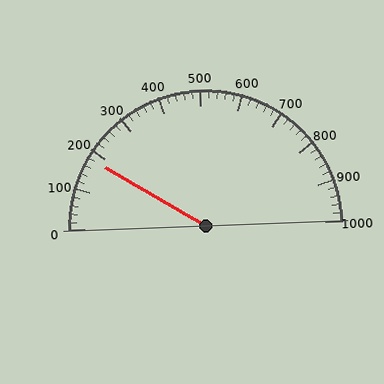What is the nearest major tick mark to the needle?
The nearest major tick mark is 200.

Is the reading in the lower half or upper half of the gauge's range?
The reading is in the lower half of the range (0 to 1000).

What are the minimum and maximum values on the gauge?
The gauge ranges from 0 to 1000.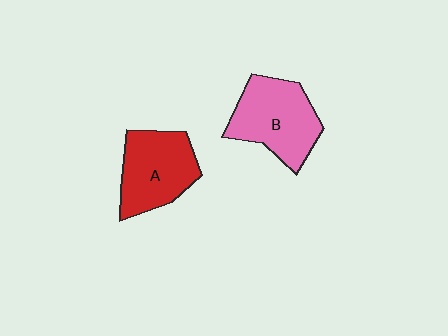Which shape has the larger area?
Shape B (pink).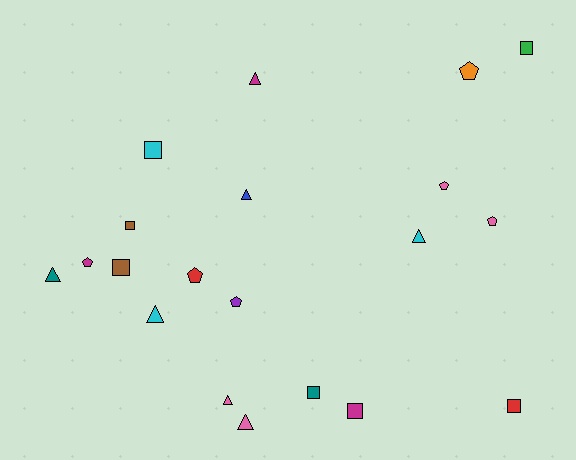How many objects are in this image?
There are 20 objects.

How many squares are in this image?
There are 7 squares.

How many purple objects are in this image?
There is 1 purple object.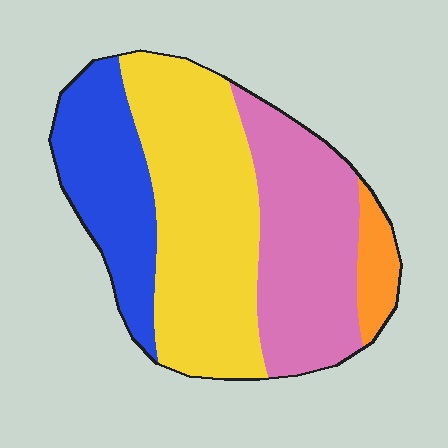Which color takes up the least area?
Orange, at roughly 5%.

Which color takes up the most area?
Yellow, at roughly 40%.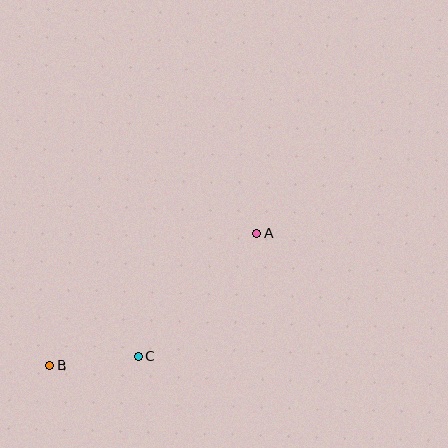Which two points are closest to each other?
Points B and C are closest to each other.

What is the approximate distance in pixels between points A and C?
The distance between A and C is approximately 170 pixels.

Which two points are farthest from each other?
Points A and B are farthest from each other.